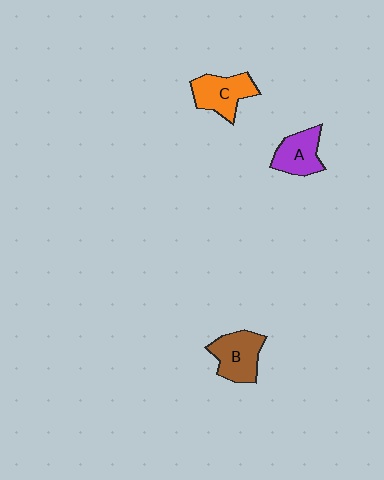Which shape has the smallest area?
Shape A (purple).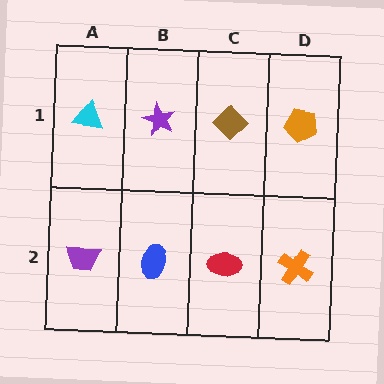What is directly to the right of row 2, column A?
A blue ellipse.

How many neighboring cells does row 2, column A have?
2.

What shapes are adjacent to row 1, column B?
A blue ellipse (row 2, column B), a cyan triangle (row 1, column A), a brown diamond (row 1, column C).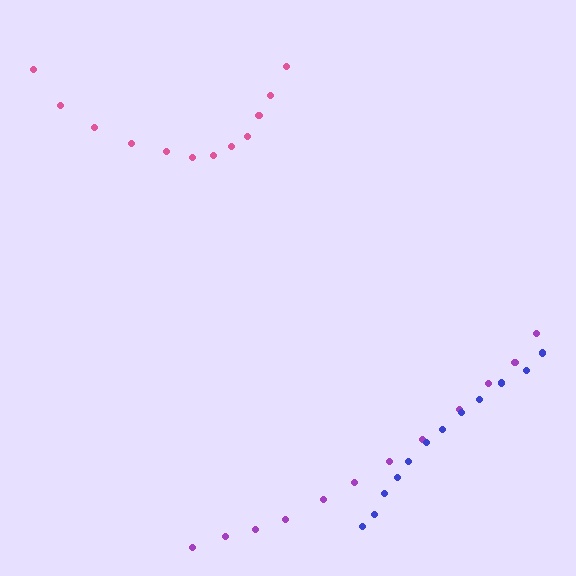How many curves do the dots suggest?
There are 3 distinct paths.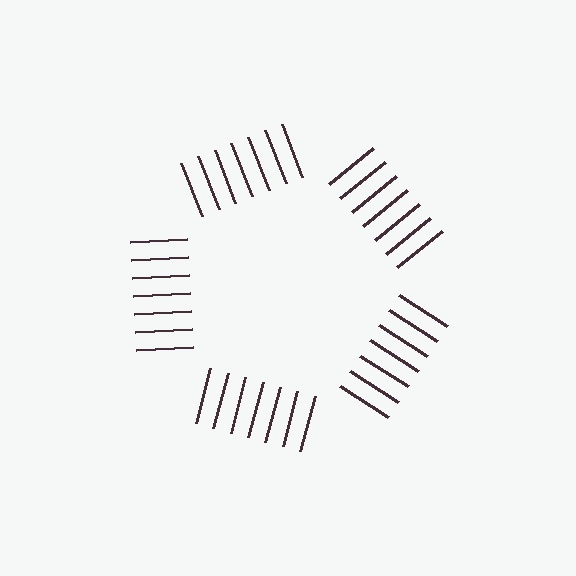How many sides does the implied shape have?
5 sides — the line-ends trace a pentagon.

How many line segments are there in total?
35 — 7 along each of the 5 edges.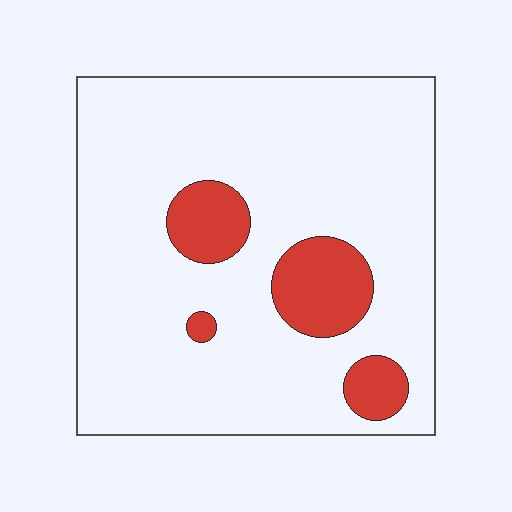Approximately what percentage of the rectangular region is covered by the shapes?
Approximately 15%.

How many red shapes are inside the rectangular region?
4.